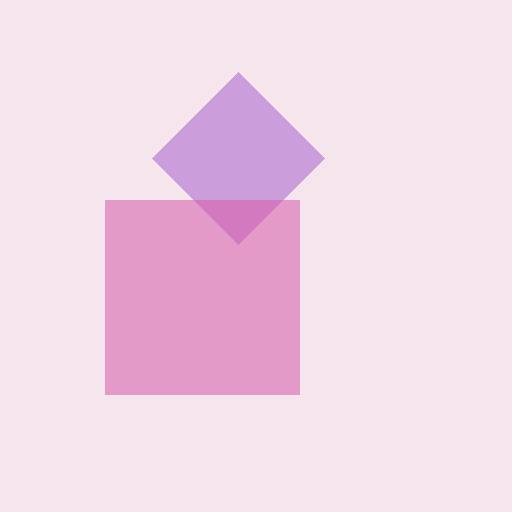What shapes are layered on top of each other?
The layered shapes are: a purple diamond, a pink square.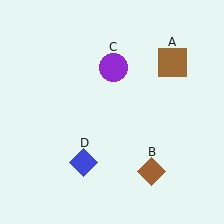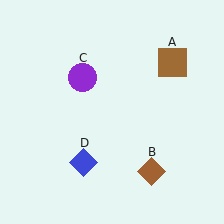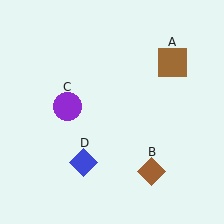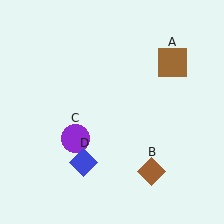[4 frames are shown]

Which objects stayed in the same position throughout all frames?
Brown square (object A) and brown diamond (object B) and blue diamond (object D) remained stationary.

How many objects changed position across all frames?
1 object changed position: purple circle (object C).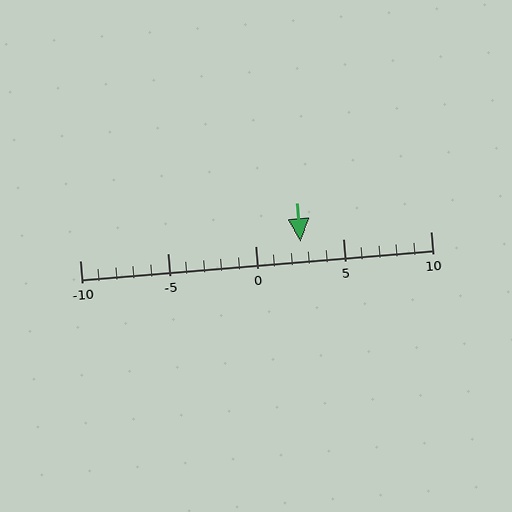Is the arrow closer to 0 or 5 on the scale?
The arrow is closer to 5.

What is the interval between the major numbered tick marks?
The major tick marks are spaced 5 units apart.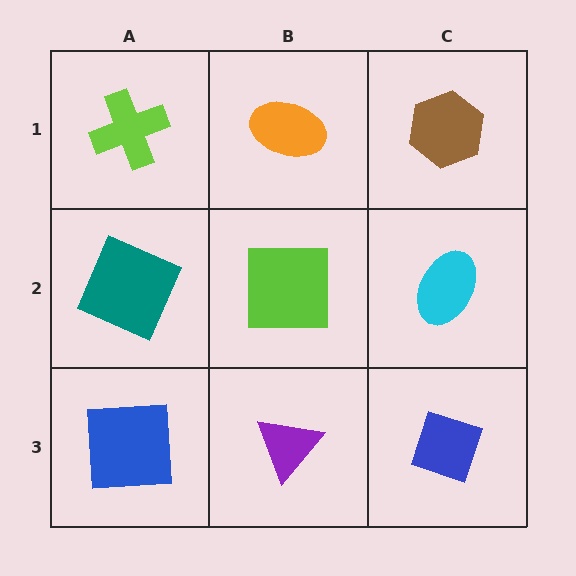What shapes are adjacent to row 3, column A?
A teal square (row 2, column A), a purple triangle (row 3, column B).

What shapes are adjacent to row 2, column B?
An orange ellipse (row 1, column B), a purple triangle (row 3, column B), a teal square (row 2, column A), a cyan ellipse (row 2, column C).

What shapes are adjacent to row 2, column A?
A lime cross (row 1, column A), a blue square (row 3, column A), a lime square (row 2, column B).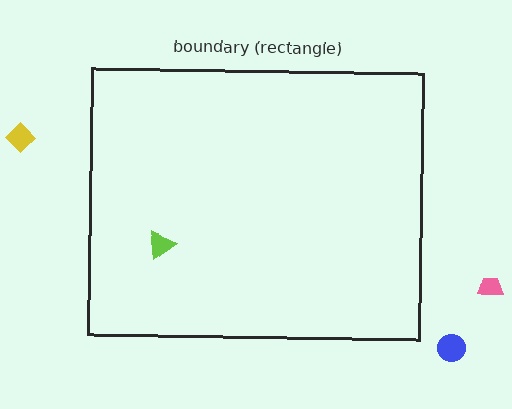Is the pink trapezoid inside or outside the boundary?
Outside.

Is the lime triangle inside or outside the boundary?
Inside.